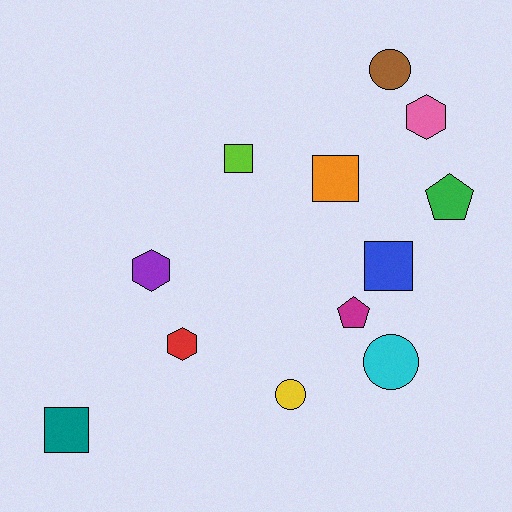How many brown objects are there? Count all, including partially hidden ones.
There is 1 brown object.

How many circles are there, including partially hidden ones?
There are 3 circles.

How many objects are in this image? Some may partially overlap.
There are 12 objects.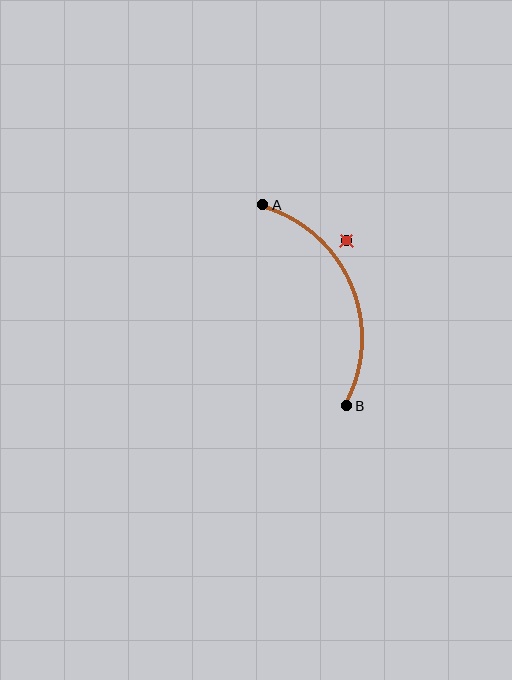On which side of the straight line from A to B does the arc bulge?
The arc bulges to the right of the straight line connecting A and B.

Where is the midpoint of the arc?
The arc midpoint is the point on the curve farthest from the straight line joining A and B. It sits to the right of that line.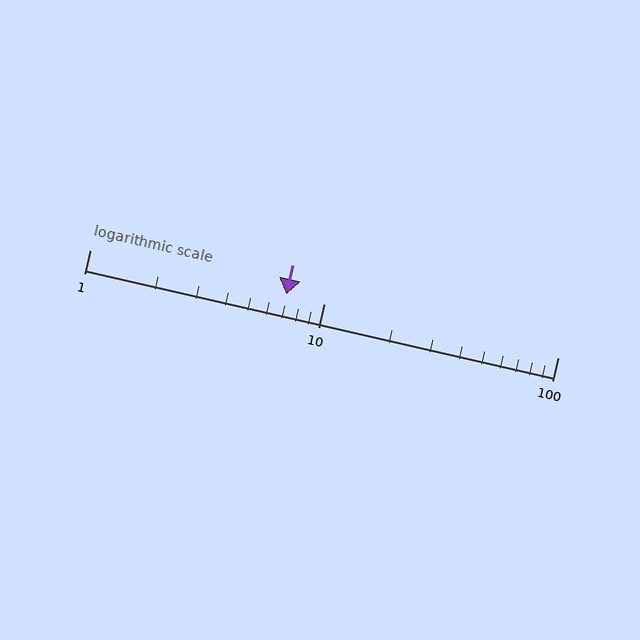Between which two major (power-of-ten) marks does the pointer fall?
The pointer is between 1 and 10.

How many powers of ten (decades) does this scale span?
The scale spans 2 decades, from 1 to 100.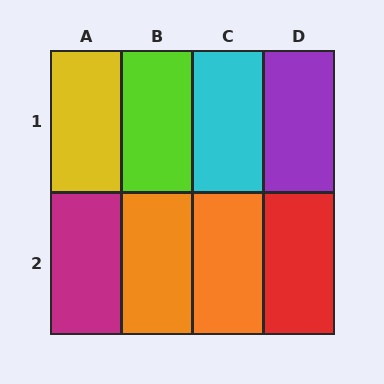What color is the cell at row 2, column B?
Orange.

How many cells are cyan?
1 cell is cyan.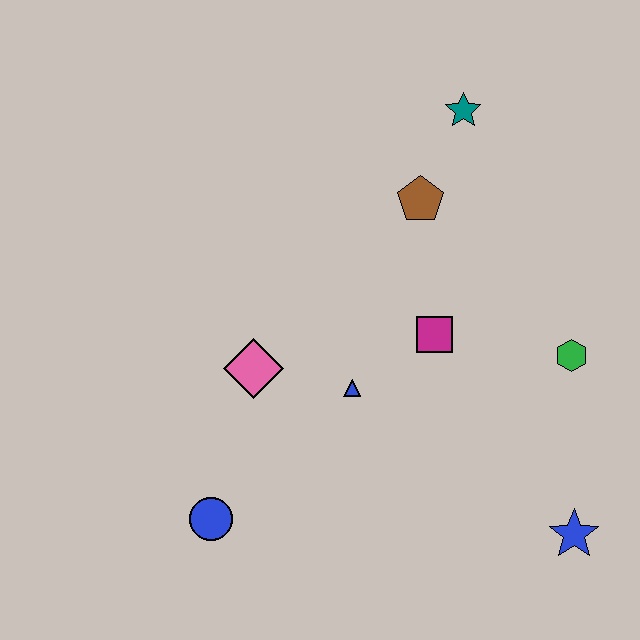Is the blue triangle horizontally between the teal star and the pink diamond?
Yes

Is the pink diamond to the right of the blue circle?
Yes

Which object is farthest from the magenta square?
The blue circle is farthest from the magenta square.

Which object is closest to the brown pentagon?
The teal star is closest to the brown pentagon.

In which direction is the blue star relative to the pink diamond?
The blue star is to the right of the pink diamond.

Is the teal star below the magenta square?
No